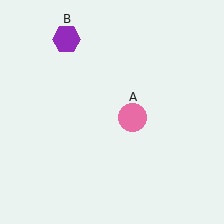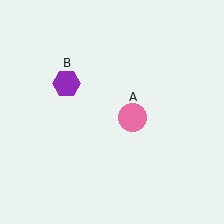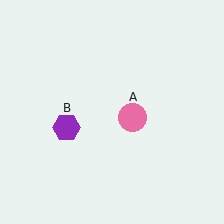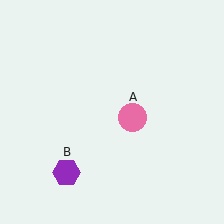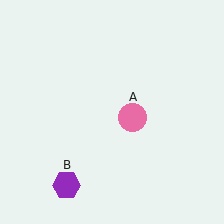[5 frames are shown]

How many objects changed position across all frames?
1 object changed position: purple hexagon (object B).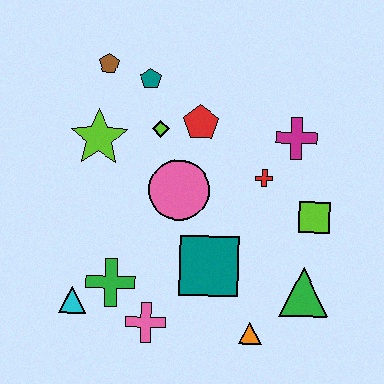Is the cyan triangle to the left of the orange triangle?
Yes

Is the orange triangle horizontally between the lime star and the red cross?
Yes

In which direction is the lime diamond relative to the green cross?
The lime diamond is above the green cross.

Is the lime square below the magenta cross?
Yes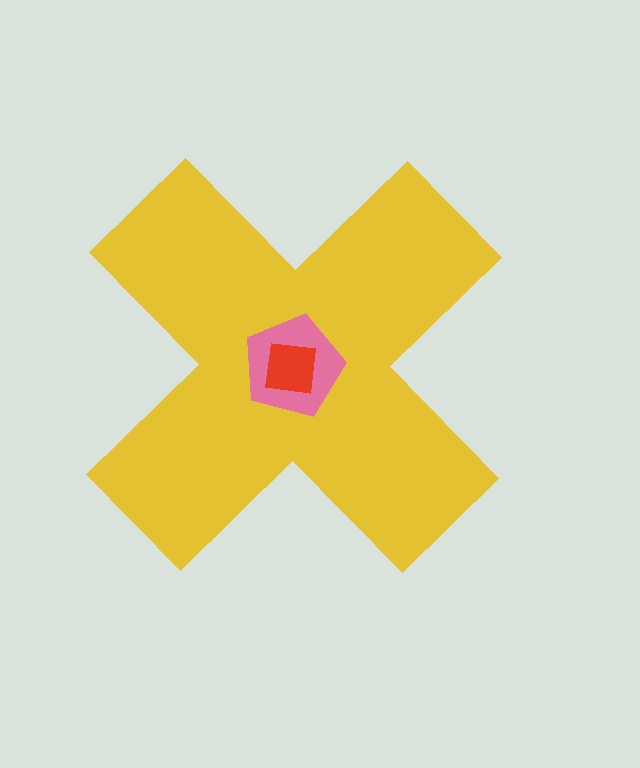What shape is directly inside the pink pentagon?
The red square.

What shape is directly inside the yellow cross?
The pink pentagon.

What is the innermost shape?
The red square.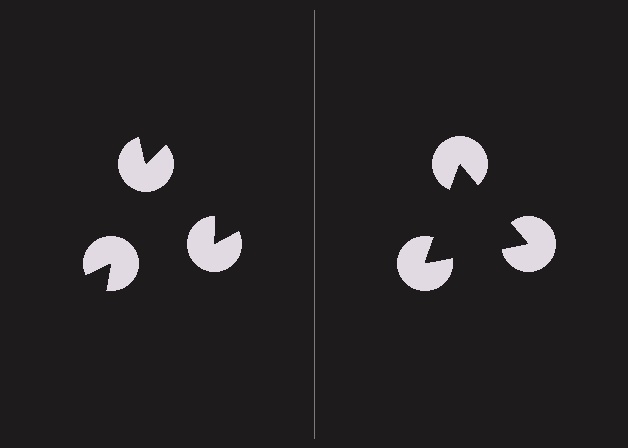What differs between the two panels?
The pac-man discs are positioned identically on both sides; only the wedge orientations differ. On the right they align to a triangle; on the left they are misaligned.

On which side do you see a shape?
An illusory triangle appears on the right side. On the left side the wedge cuts are rotated, so no coherent shape forms.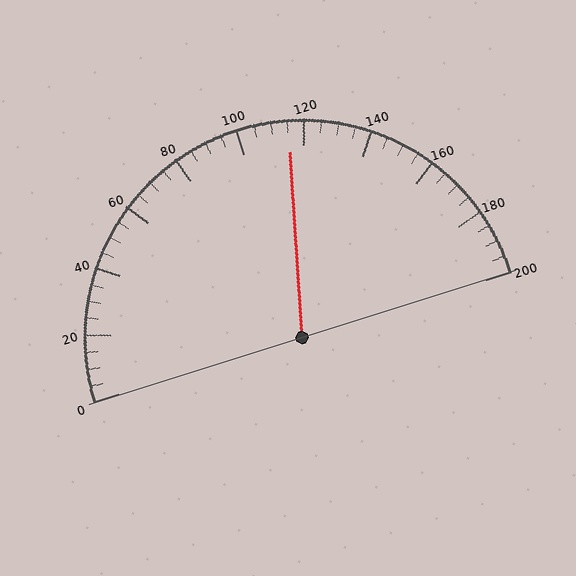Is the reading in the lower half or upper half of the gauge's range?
The reading is in the upper half of the range (0 to 200).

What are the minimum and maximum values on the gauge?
The gauge ranges from 0 to 200.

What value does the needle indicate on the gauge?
The needle indicates approximately 115.